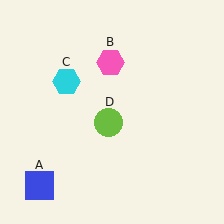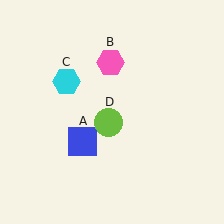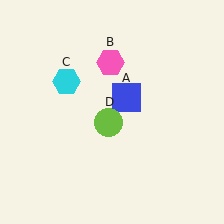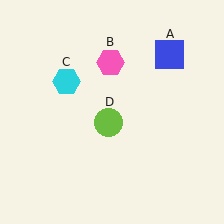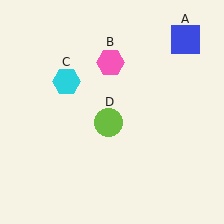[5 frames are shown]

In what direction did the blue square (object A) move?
The blue square (object A) moved up and to the right.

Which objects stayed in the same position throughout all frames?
Pink hexagon (object B) and cyan hexagon (object C) and lime circle (object D) remained stationary.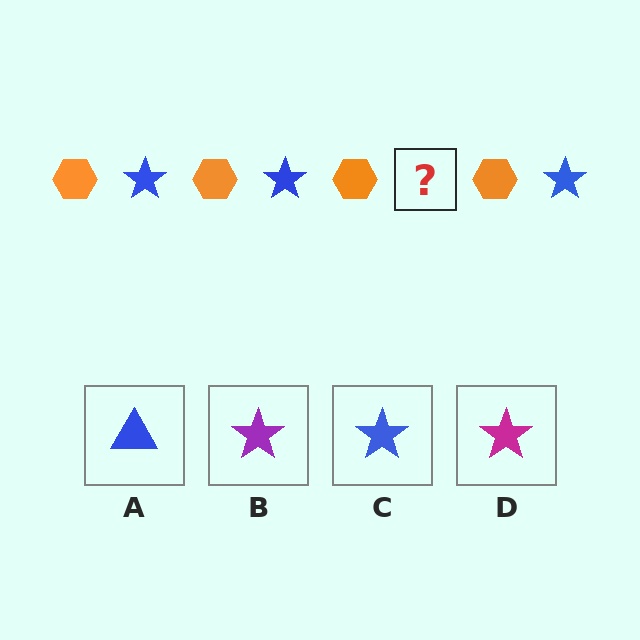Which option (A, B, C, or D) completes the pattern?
C.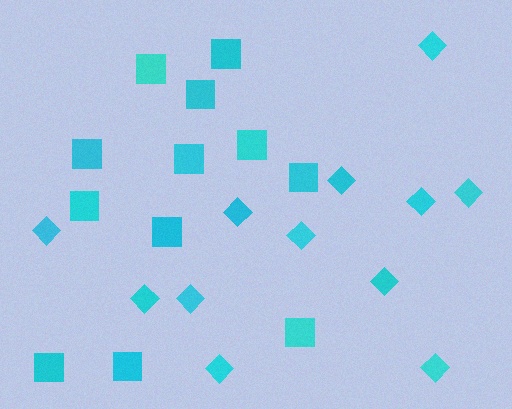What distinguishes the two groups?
There are 2 groups: one group of diamonds (12) and one group of squares (12).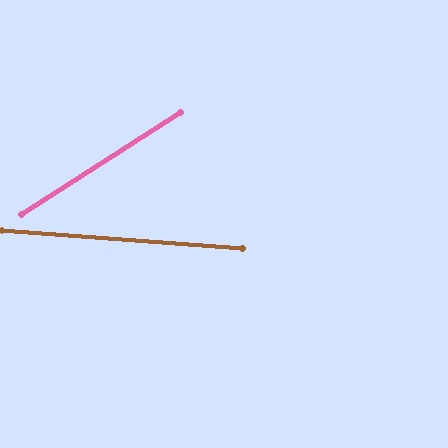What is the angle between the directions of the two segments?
Approximately 37 degrees.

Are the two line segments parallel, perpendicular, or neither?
Neither parallel nor perpendicular — they differ by about 37°.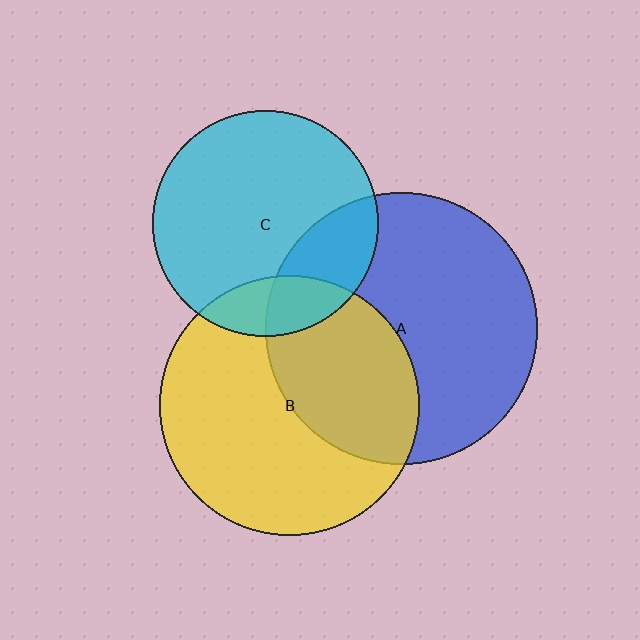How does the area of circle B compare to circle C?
Approximately 1.3 times.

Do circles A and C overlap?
Yes.